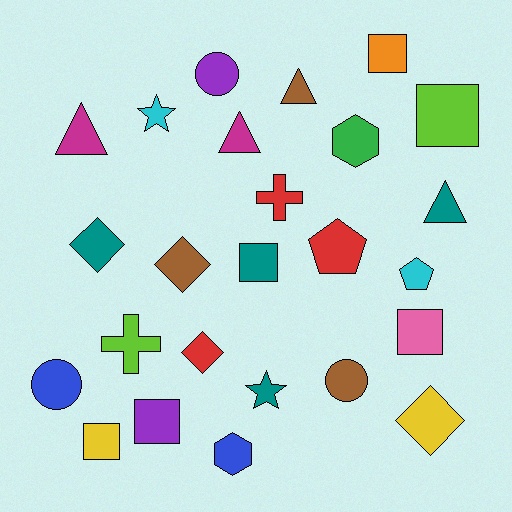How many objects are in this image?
There are 25 objects.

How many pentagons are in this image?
There are 2 pentagons.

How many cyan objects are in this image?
There are 2 cyan objects.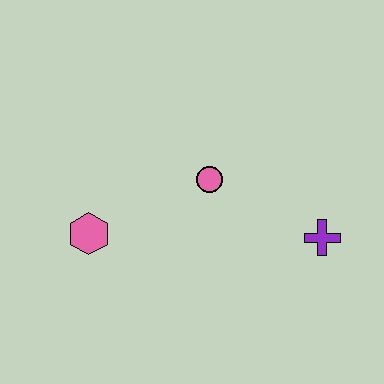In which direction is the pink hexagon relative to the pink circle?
The pink hexagon is to the left of the pink circle.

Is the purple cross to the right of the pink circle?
Yes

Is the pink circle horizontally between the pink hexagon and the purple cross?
Yes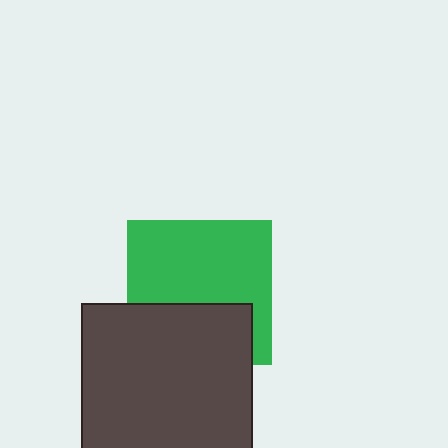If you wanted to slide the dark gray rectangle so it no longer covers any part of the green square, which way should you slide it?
Slide it down — that is the most direct way to separate the two shapes.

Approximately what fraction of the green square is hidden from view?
Roughly 37% of the green square is hidden behind the dark gray rectangle.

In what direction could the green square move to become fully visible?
The green square could move up. That would shift it out from behind the dark gray rectangle entirely.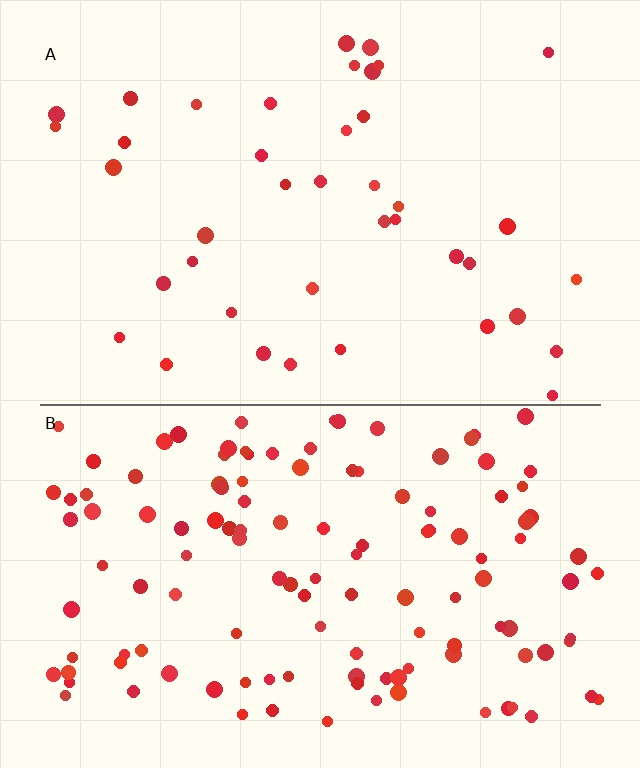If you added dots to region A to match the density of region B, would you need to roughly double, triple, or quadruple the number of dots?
Approximately triple.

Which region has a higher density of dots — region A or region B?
B (the bottom).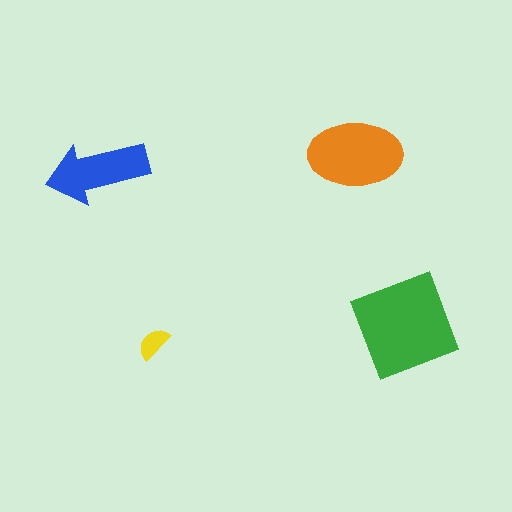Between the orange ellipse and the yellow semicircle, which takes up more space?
The orange ellipse.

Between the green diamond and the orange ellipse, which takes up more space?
The green diamond.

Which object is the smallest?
The yellow semicircle.